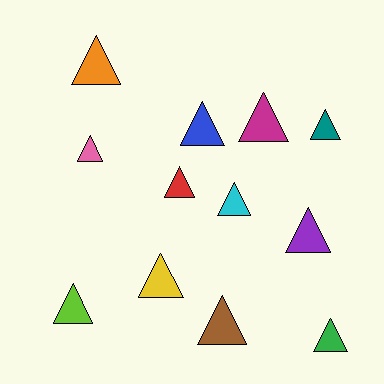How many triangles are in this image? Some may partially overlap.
There are 12 triangles.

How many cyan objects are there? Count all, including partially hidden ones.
There is 1 cyan object.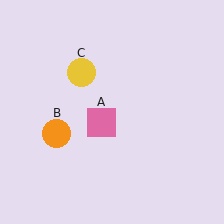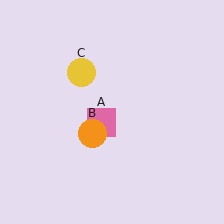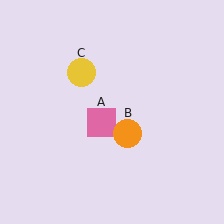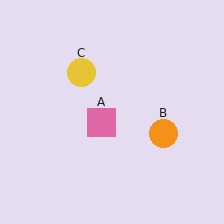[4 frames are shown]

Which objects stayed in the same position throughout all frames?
Pink square (object A) and yellow circle (object C) remained stationary.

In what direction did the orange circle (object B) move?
The orange circle (object B) moved right.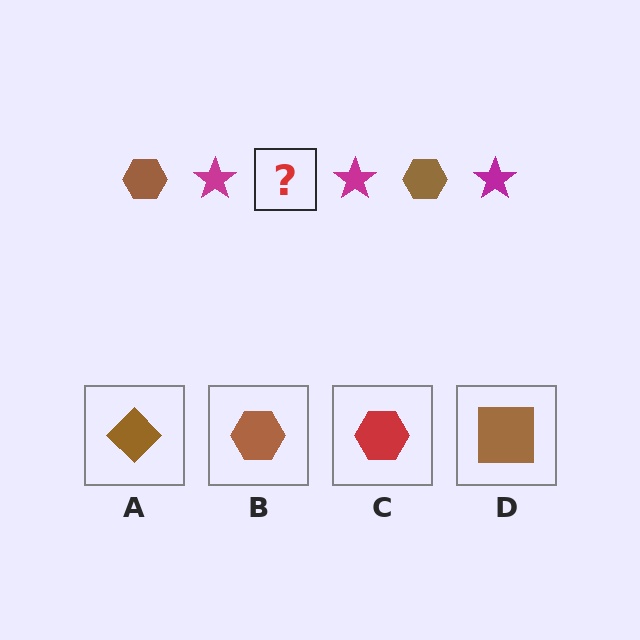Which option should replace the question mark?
Option B.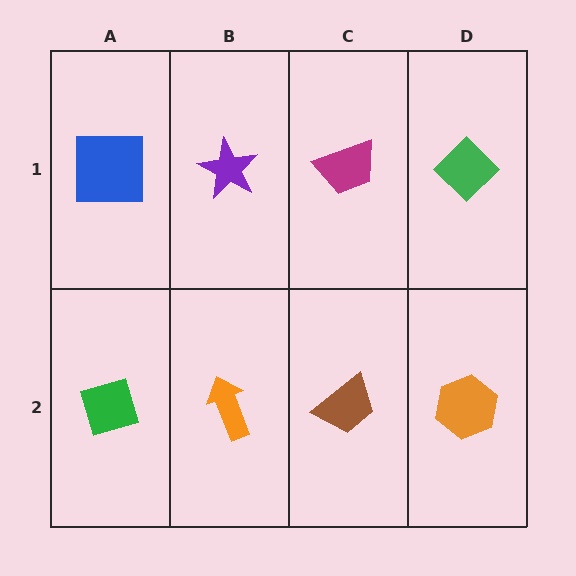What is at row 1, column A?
A blue square.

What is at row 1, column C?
A magenta trapezoid.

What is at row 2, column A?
A green diamond.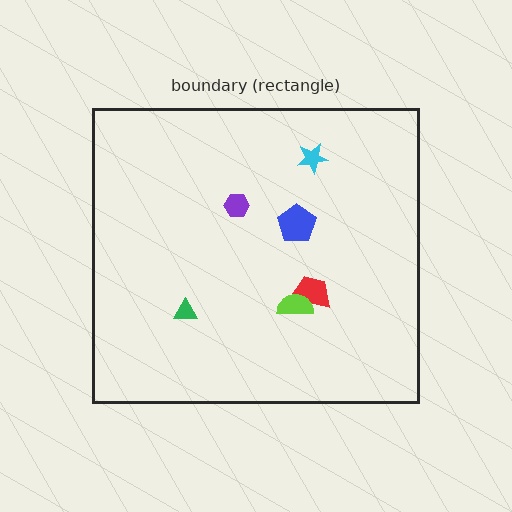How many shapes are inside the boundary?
6 inside, 0 outside.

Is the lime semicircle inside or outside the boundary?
Inside.